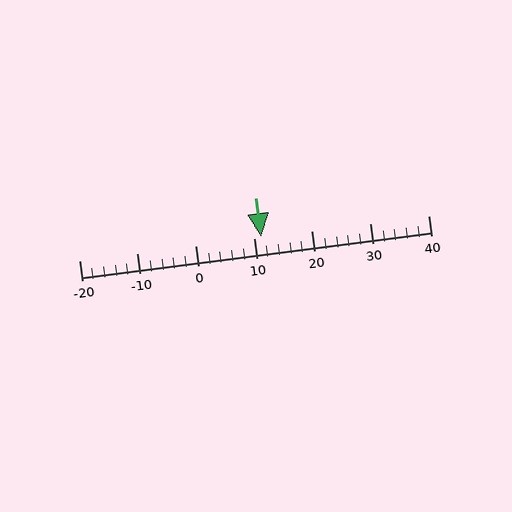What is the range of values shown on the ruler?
The ruler shows values from -20 to 40.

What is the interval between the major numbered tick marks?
The major tick marks are spaced 10 units apart.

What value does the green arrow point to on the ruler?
The green arrow points to approximately 11.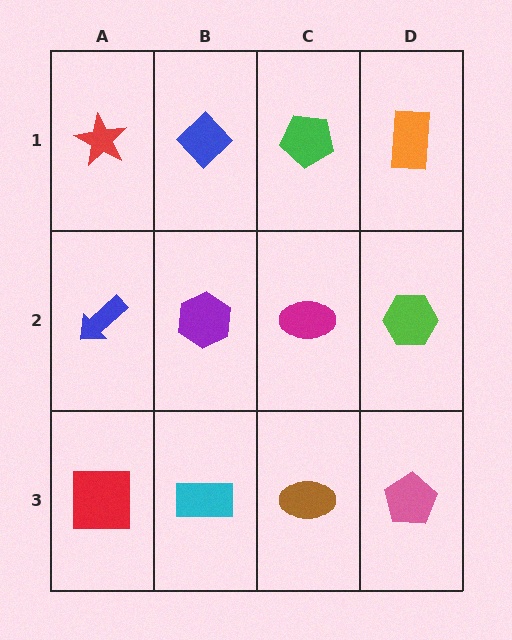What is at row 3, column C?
A brown ellipse.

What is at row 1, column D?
An orange rectangle.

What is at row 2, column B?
A purple hexagon.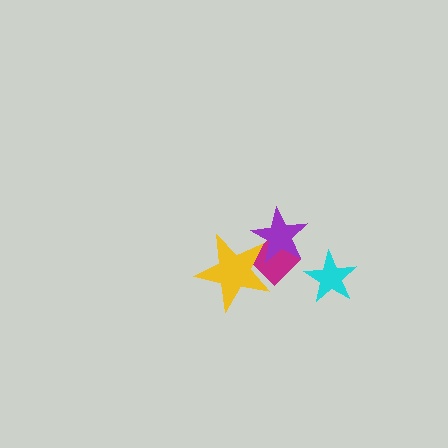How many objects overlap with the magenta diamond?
2 objects overlap with the magenta diamond.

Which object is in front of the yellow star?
The purple star is in front of the yellow star.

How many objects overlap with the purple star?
2 objects overlap with the purple star.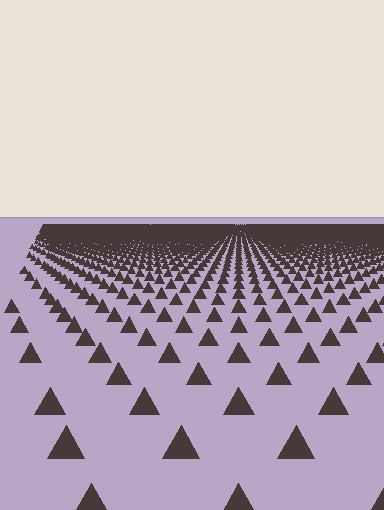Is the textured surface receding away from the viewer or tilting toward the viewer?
The surface is receding away from the viewer. Texture elements get smaller and denser toward the top.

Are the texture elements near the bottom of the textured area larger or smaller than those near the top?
Larger. Near the bottom, elements are closer to the viewer and appear at a bigger on-screen size.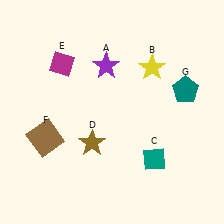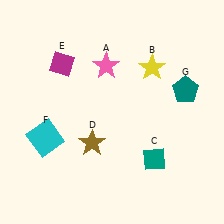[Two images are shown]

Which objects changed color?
A changed from purple to pink. F changed from brown to cyan.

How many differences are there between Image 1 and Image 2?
There are 2 differences between the two images.